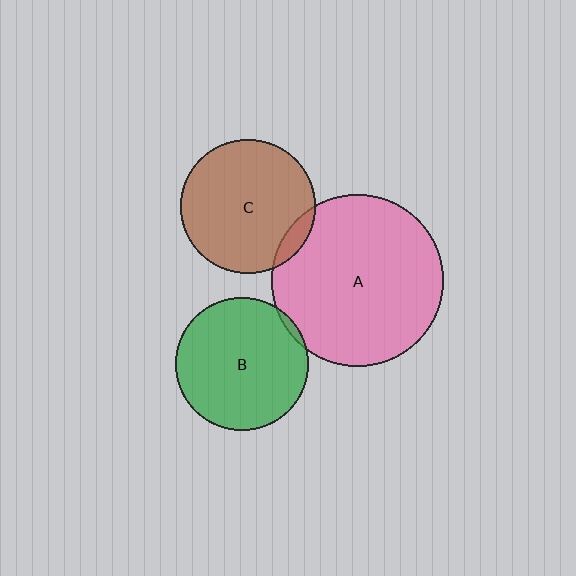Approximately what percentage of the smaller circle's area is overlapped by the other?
Approximately 10%.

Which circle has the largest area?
Circle A (pink).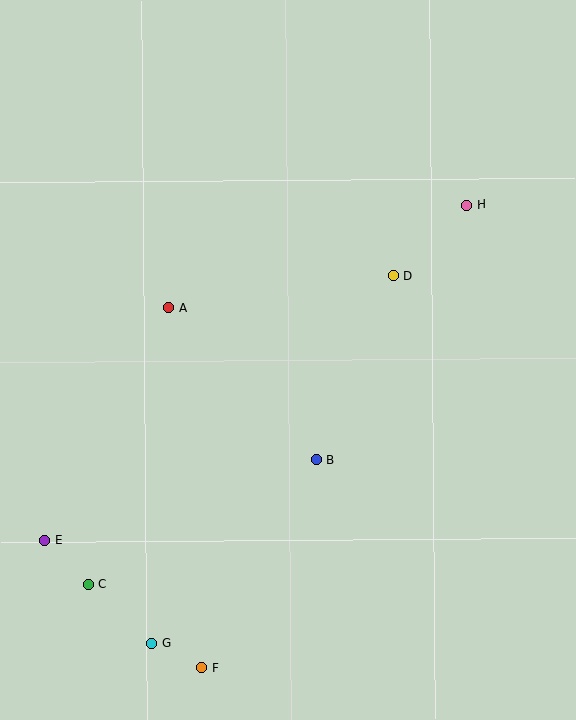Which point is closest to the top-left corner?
Point A is closest to the top-left corner.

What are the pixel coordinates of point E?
Point E is at (45, 540).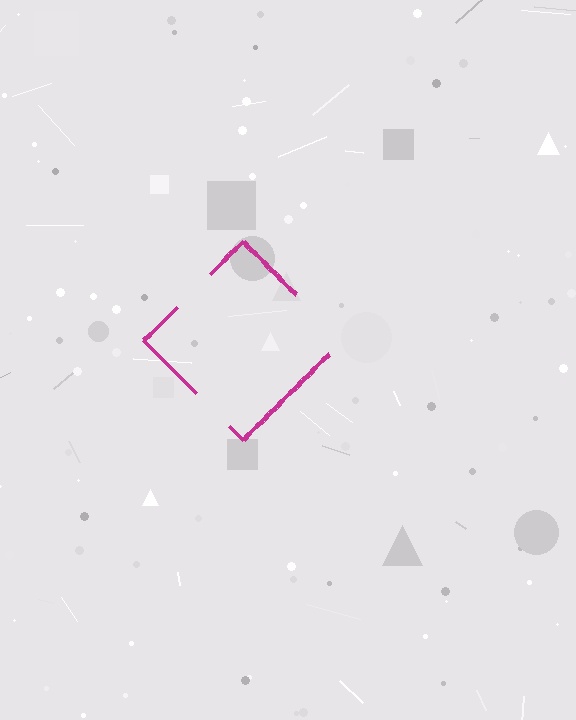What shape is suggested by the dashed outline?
The dashed outline suggests a diamond.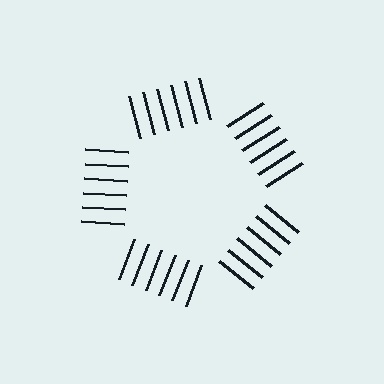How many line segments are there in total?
30 — 6 along each of the 5 edges.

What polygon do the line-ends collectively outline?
An illusory pentagon — the line segments terminate on its edges but no continuous stroke is drawn.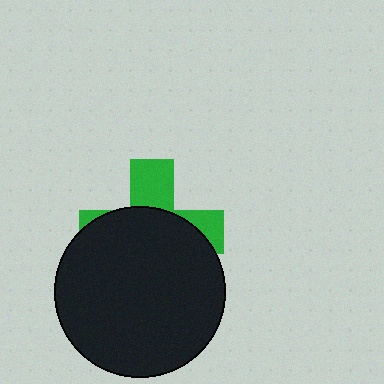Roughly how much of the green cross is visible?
A small part of it is visible (roughly 33%).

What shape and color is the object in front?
The object in front is a black circle.